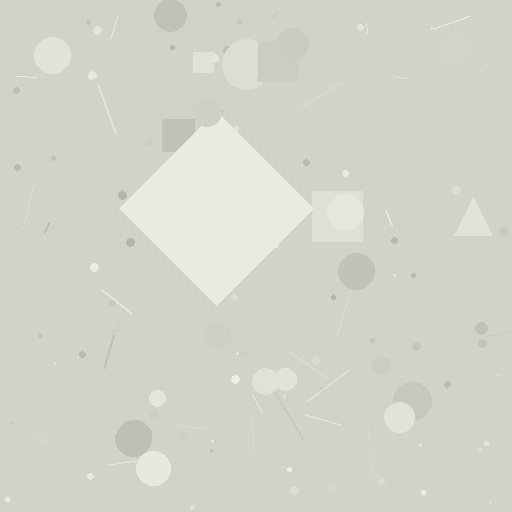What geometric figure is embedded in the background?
A diamond is embedded in the background.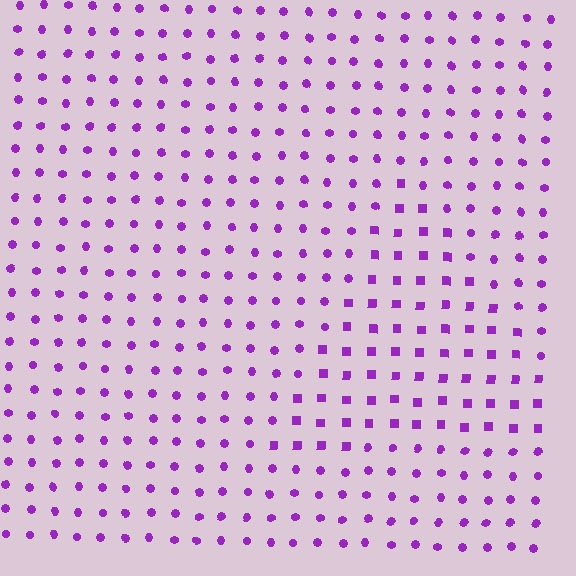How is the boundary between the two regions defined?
The boundary is defined by a change in element shape: squares inside vs. circles outside. All elements share the same color and spacing.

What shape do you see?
I see a triangle.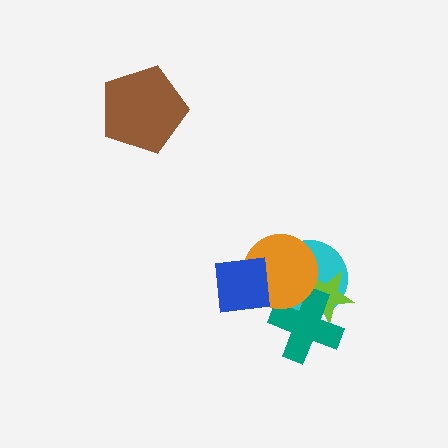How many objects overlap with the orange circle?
4 objects overlap with the orange circle.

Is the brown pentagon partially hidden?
No, no other shape covers it.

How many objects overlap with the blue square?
1 object overlaps with the blue square.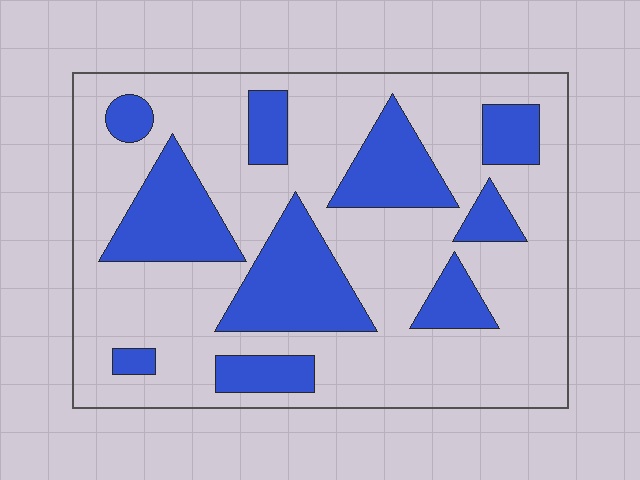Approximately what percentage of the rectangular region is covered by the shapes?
Approximately 30%.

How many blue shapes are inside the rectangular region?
10.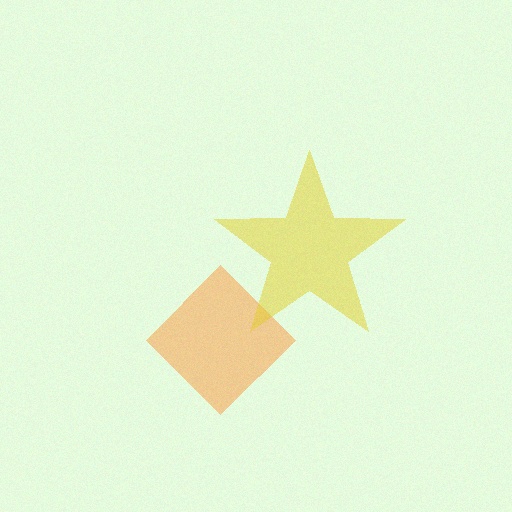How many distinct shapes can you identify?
There are 2 distinct shapes: an orange diamond, a yellow star.